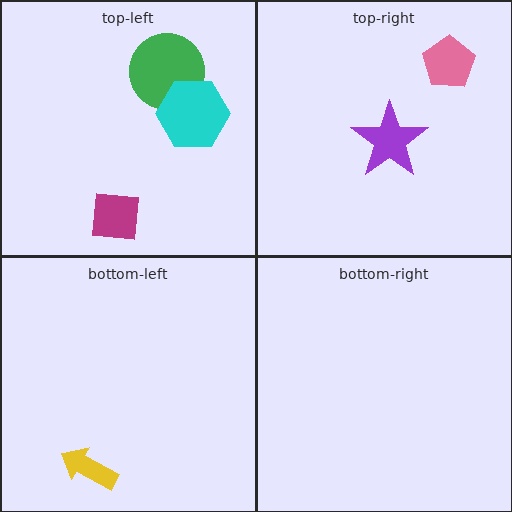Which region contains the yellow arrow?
The bottom-left region.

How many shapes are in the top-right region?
2.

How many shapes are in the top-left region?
3.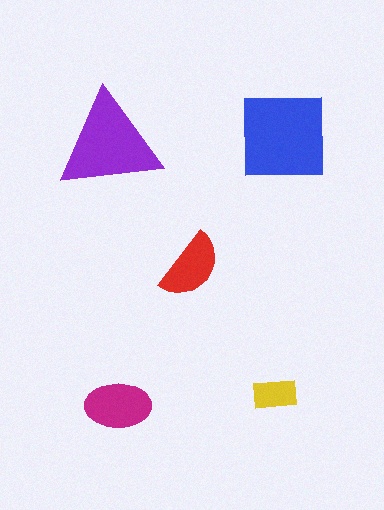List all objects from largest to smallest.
The blue square, the purple triangle, the magenta ellipse, the red semicircle, the yellow rectangle.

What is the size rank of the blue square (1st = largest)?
1st.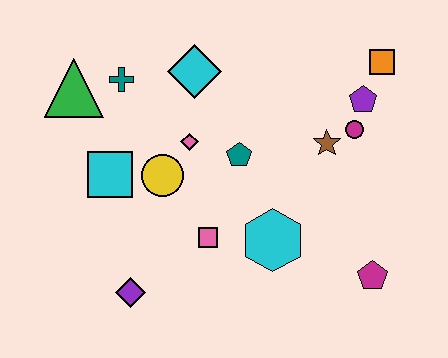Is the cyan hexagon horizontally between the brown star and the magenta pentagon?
No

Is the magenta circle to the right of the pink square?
Yes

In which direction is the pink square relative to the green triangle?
The pink square is below the green triangle.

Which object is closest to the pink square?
The cyan hexagon is closest to the pink square.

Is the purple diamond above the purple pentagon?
No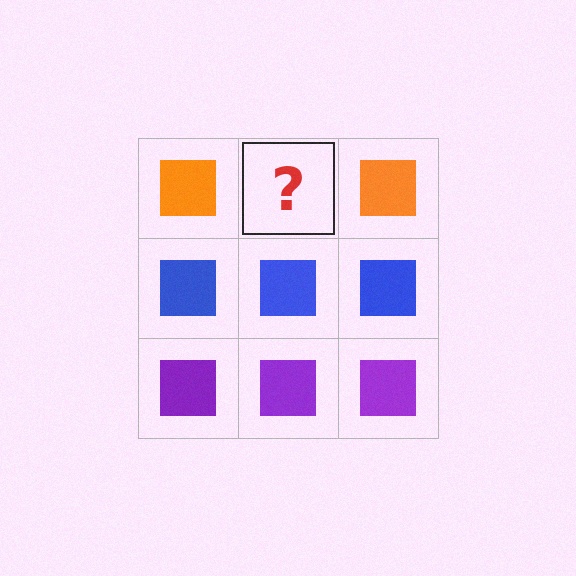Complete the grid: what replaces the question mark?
The question mark should be replaced with an orange square.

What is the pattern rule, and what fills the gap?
The rule is that each row has a consistent color. The gap should be filled with an orange square.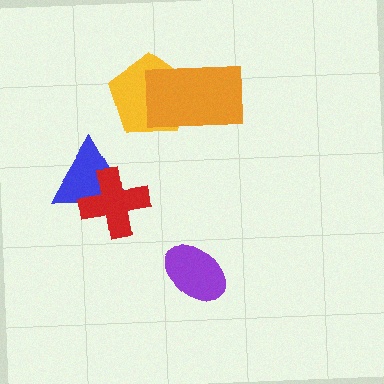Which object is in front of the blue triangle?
The red cross is in front of the blue triangle.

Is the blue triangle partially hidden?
Yes, it is partially covered by another shape.